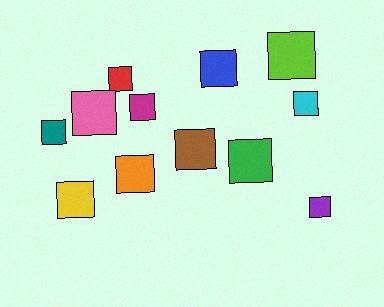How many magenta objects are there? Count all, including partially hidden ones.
There is 1 magenta object.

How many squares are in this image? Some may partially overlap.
There are 12 squares.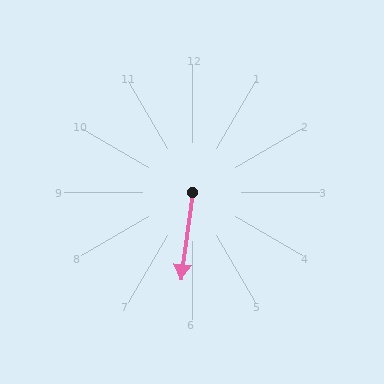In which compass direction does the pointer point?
South.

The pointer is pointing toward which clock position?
Roughly 6 o'clock.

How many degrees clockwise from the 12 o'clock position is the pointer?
Approximately 187 degrees.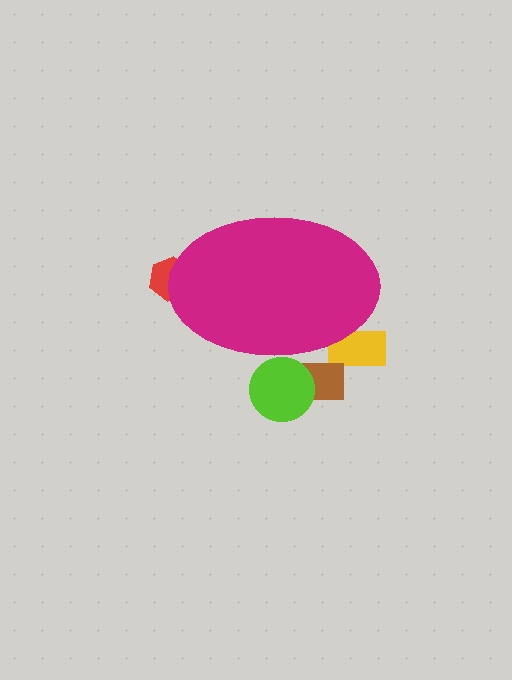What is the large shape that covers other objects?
A magenta ellipse.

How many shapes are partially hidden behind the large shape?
4 shapes are partially hidden.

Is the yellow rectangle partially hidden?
Yes, the yellow rectangle is partially hidden behind the magenta ellipse.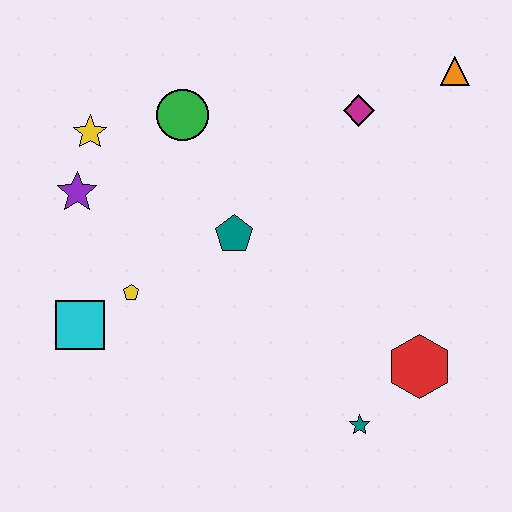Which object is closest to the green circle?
The yellow star is closest to the green circle.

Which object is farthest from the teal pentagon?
The orange triangle is farthest from the teal pentagon.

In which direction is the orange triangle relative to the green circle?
The orange triangle is to the right of the green circle.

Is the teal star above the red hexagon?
No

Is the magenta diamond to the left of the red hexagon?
Yes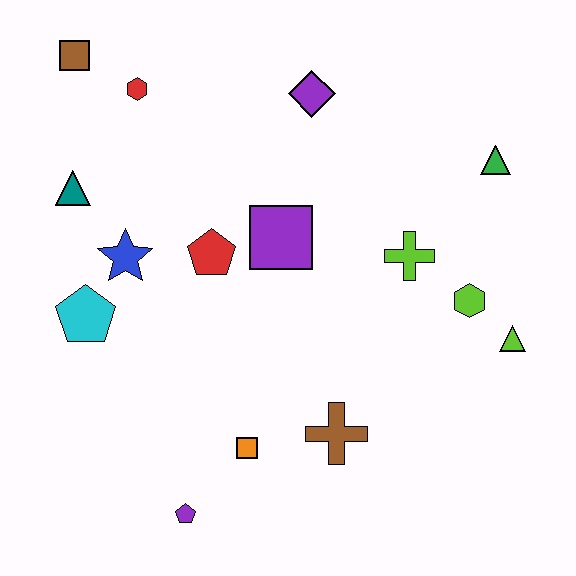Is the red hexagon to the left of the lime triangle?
Yes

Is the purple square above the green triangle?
No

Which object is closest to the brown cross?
The orange square is closest to the brown cross.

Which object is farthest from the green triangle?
The purple pentagon is farthest from the green triangle.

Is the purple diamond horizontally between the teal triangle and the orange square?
No